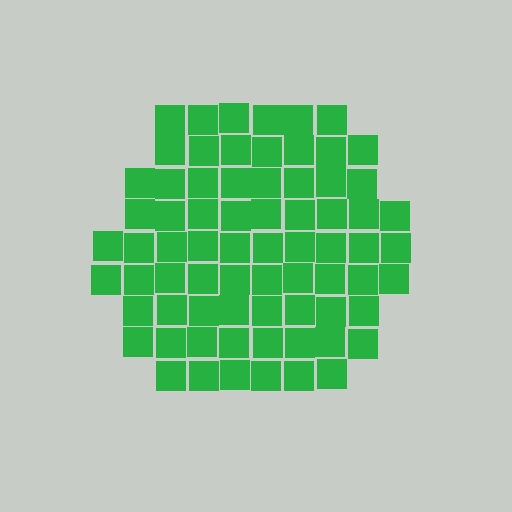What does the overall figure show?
The overall figure shows a hexagon.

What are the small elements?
The small elements are squares.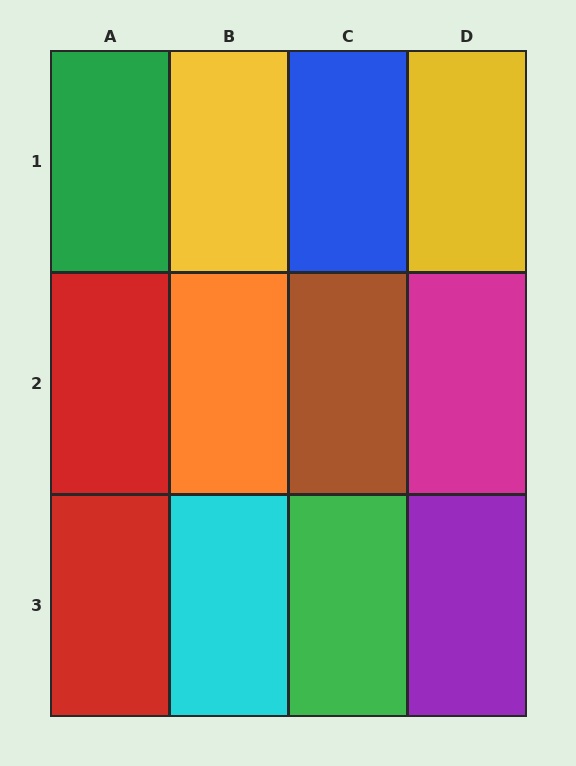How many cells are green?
2 cells are green.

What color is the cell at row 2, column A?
Red.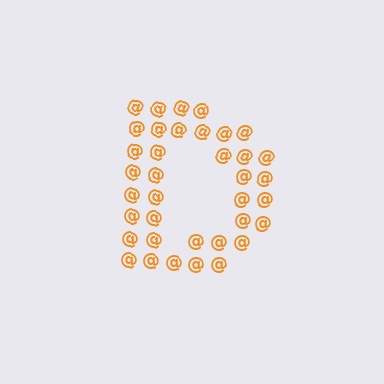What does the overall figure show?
The overall figure shows the letter D.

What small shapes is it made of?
It is made of small at signs.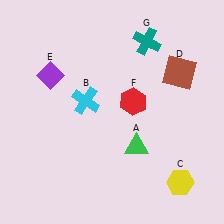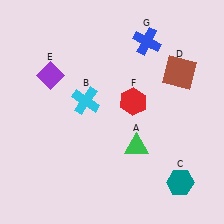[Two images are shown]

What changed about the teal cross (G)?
In Image 1, G is teal. In Image 2, it changed to blue.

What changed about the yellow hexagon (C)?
In Image 1, C is yellow. In Image 2, it changed to teal.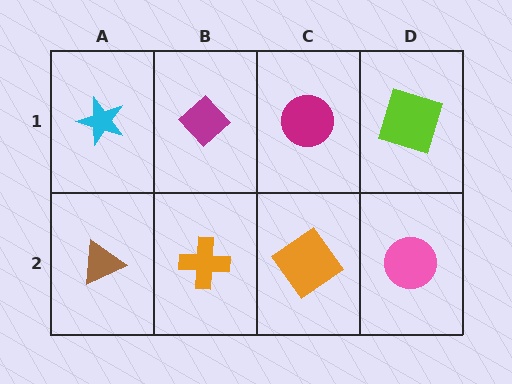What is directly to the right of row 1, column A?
A magenta diamond.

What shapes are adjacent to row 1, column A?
A brown triangle (row 2, column A), a magenta diamond (row 1, column B).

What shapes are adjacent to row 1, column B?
An orange cross (row 2, column B), a cyan star (row 1, column A), a magenta circle (row 1, column C).